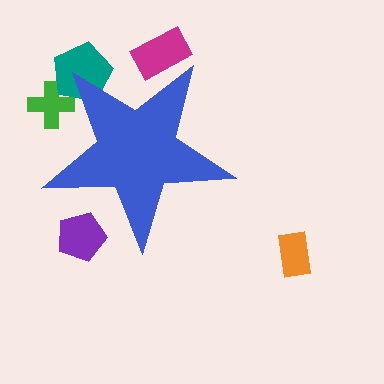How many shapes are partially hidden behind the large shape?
4 shapes are partially hidden.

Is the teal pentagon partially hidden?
Yes, the teal pentagon is partially hidden behind the blue star.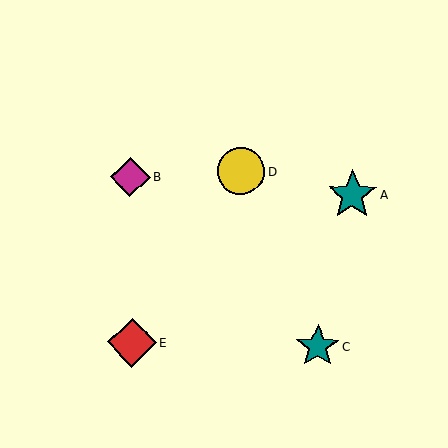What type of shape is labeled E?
Shape E is a red diamond.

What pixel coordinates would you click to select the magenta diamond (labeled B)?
Click at (130, 177) to select the magenta diamond B.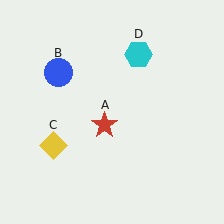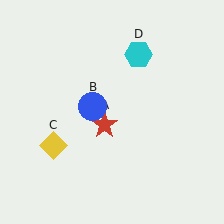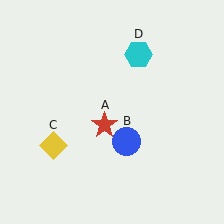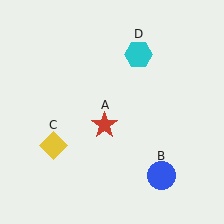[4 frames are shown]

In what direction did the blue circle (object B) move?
The blue circle (object B) moved down and to the right.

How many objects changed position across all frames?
1 object changed position: blue circle (object B).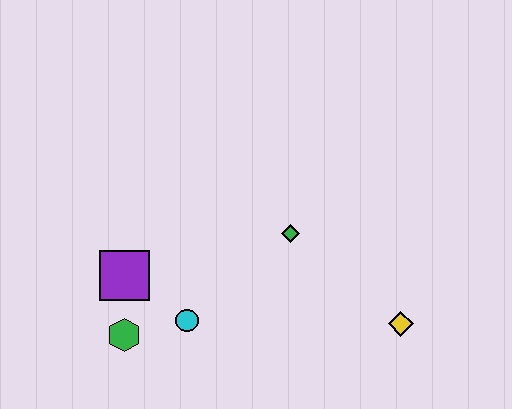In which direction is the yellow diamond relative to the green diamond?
The yellow diamond is to the right of the green diamond.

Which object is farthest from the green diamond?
The green hexagon is farthest from the green diamond.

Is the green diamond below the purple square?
No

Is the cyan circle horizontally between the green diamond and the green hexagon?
Yes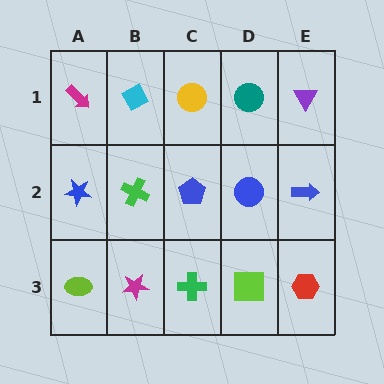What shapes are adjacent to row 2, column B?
A cyan diamond (row 1, column B), a magenta star (row 3, column B), a blue star (row 2, column A), a blue pentagon (row 2, column C).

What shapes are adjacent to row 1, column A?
A blue star (row 2, column A), a cyan diamond (row 1, column B).